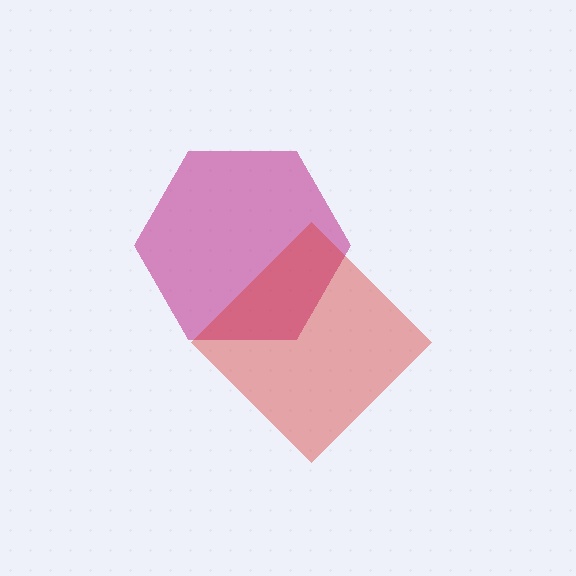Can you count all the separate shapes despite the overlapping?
Yes, there are 2 separate shapes.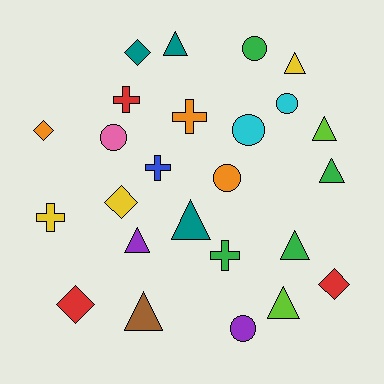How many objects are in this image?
There are 25 objects.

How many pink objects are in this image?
There is 1 pink object.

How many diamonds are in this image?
There are 5 diamonds.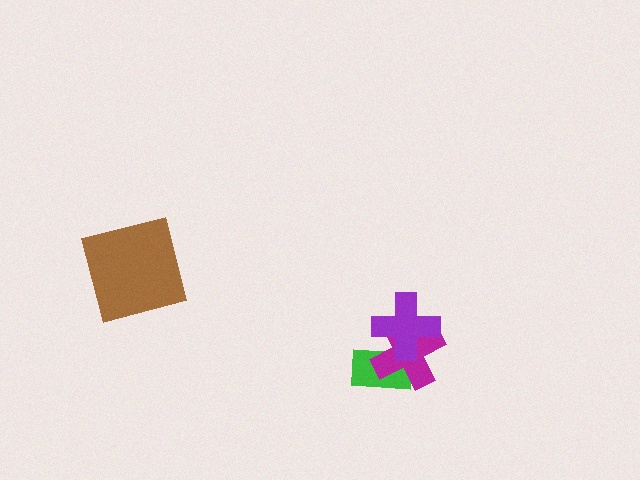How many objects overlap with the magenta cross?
2 objects overlap with the magenta cross.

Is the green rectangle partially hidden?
Yes, it is partially covered by another shape.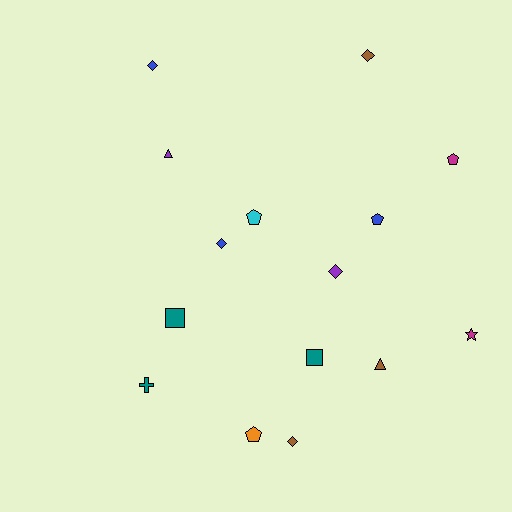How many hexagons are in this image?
There are no hexagons.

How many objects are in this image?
There are 15 objects.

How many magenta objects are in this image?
There are 2 magenta objects.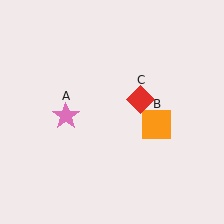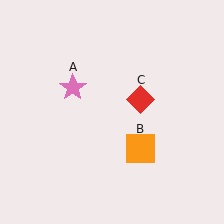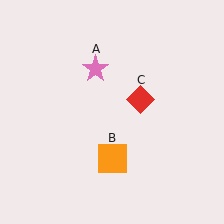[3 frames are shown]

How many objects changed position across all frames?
2 objects changed position: pink star (object A), orange square (object B).